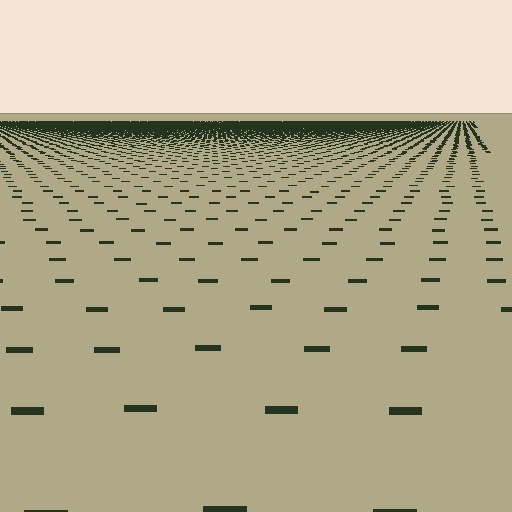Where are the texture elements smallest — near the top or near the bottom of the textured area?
Near the top.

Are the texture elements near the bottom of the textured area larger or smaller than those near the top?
Larger. Near the bottom, elements are closer to the viewer and appear at a bigger on-screen size.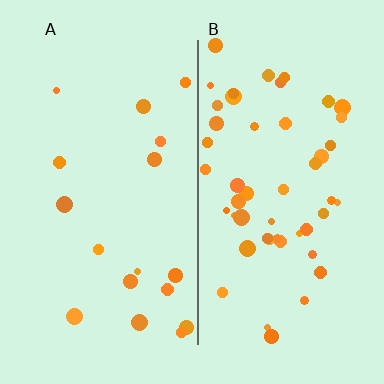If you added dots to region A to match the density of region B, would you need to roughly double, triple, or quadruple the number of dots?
Approximately triple.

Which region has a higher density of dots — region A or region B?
B (the right).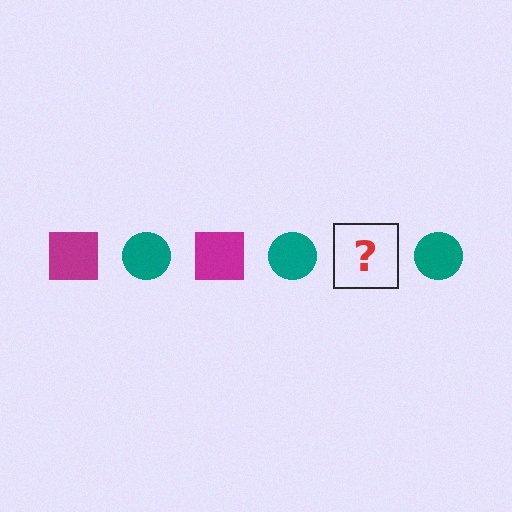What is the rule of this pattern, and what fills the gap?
The rule is that the pattern alternates between magenta square and teal circle. The gap should be filled with a magenta square.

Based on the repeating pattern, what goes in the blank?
The blank should be a magenta square.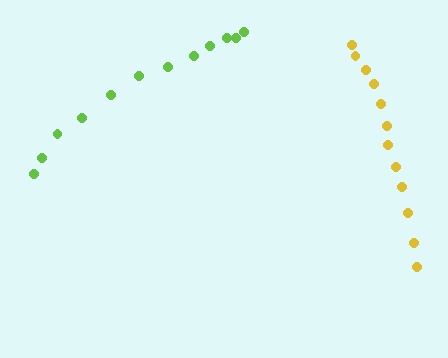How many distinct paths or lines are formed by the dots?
There are 2 distinct paths.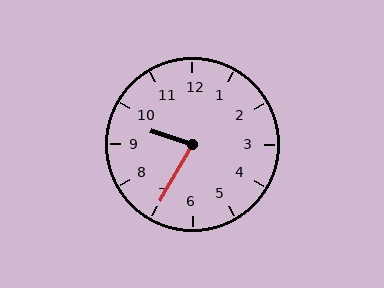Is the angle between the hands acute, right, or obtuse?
It is acute.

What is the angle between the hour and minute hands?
Approximately 78 degrees.